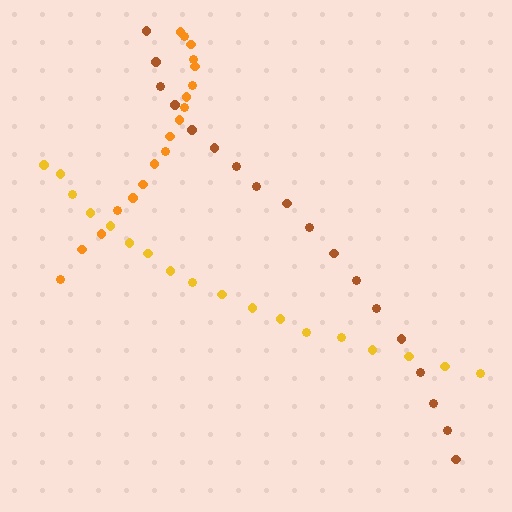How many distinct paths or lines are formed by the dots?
There are 3 distinct paths.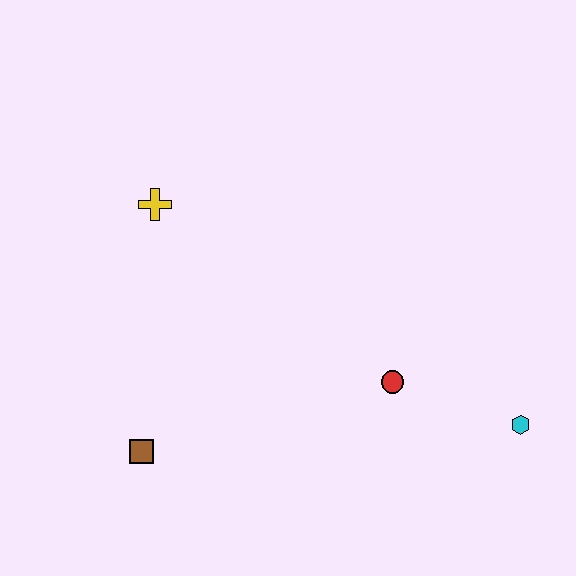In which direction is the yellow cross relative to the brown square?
The yellow cross is above the brown square.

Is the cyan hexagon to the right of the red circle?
Yes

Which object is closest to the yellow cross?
The brown square is closest to the yellow cross.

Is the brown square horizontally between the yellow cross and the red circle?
No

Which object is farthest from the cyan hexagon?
The yellow cross is farthest from the cyan hexagon.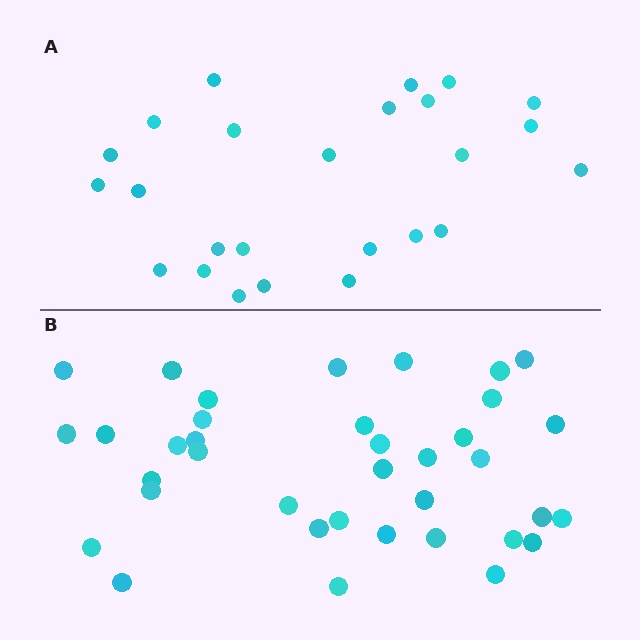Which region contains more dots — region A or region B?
Region B (the bottom region) has more dots.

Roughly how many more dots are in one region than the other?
Region B has roughly 12 or so more dots than region A.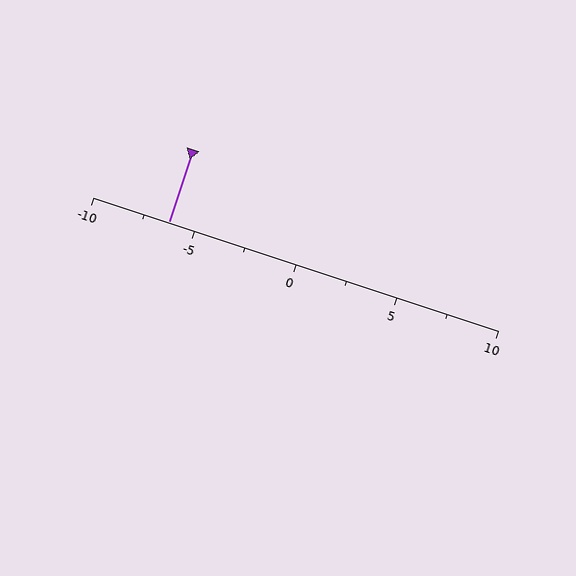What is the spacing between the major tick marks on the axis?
The major ticks are spaced 5 apart.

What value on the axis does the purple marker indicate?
The marker indicates approximately -6.2.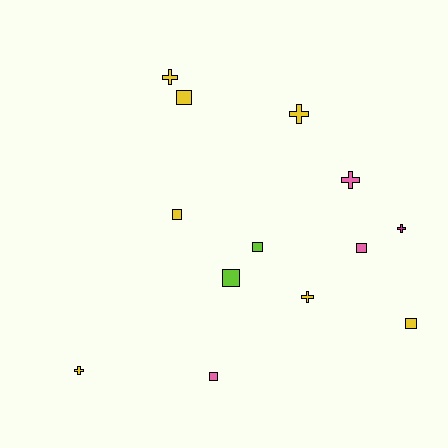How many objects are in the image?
There are 13 objects.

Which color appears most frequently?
Yellow, with 7 objects.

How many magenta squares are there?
There are no magenta squares.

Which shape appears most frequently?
Square, with 7 objects.